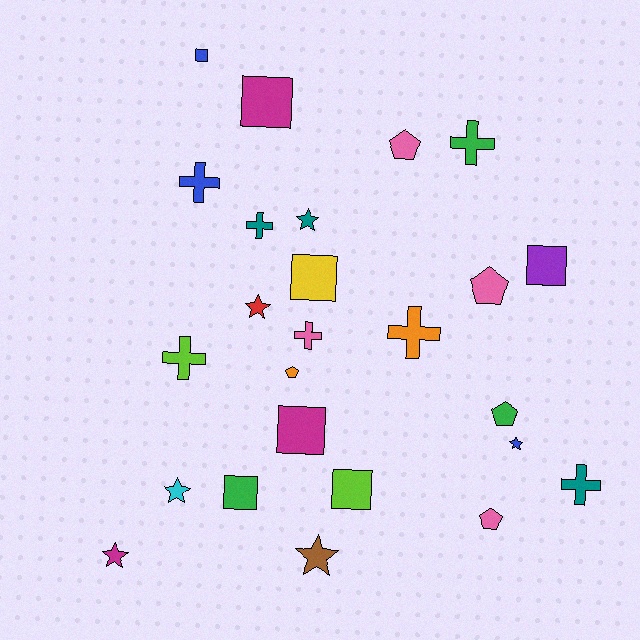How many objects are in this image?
There are 25 objects.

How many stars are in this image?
There are 6 stars.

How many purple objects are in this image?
There is 1 purple object.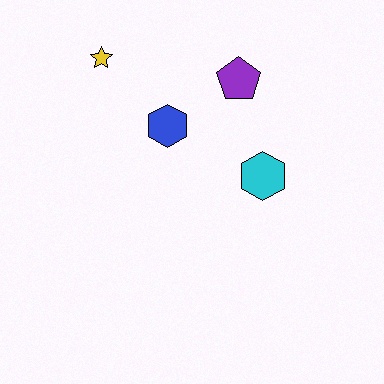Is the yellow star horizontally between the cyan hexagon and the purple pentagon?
No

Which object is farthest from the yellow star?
The cyan hexagon is farthest from the yellow star.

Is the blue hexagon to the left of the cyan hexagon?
Yes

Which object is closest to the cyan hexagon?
The purple pentagon is closest to the cyan hexagon.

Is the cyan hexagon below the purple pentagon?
Yes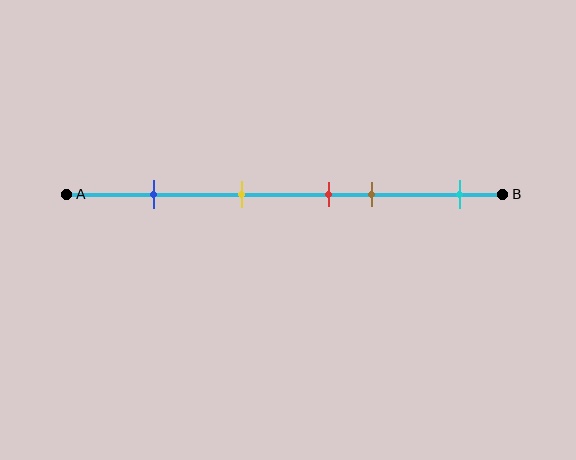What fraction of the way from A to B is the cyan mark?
The cyan mark is approximately 90% (0.9) of the way from A to B.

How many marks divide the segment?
There are 5 marks dividing the segment.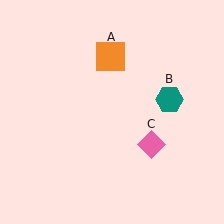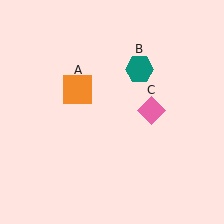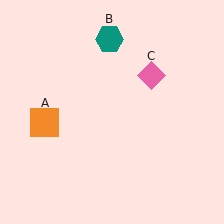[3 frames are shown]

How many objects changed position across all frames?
3 objects changed position: orange square (object A), teal hexagon (object B), pink diamond (object C).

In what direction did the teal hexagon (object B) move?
The teal hexagon (object B) moved up and to the left.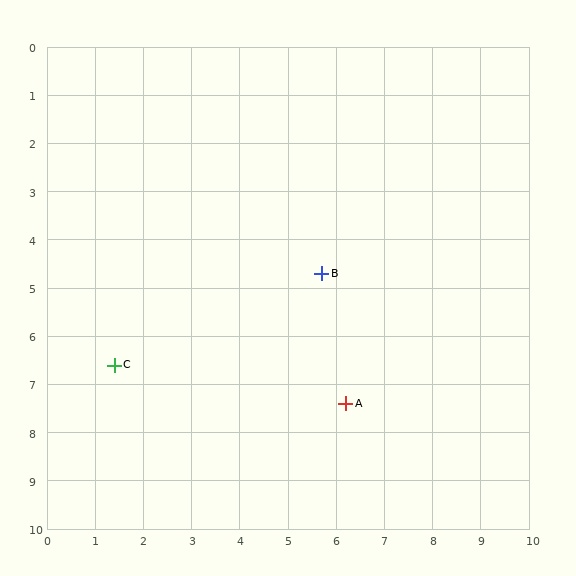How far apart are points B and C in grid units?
Points B and C are about 4.7 grid units apart.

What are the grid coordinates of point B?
Point B is at approximately (5.7, 4.7).